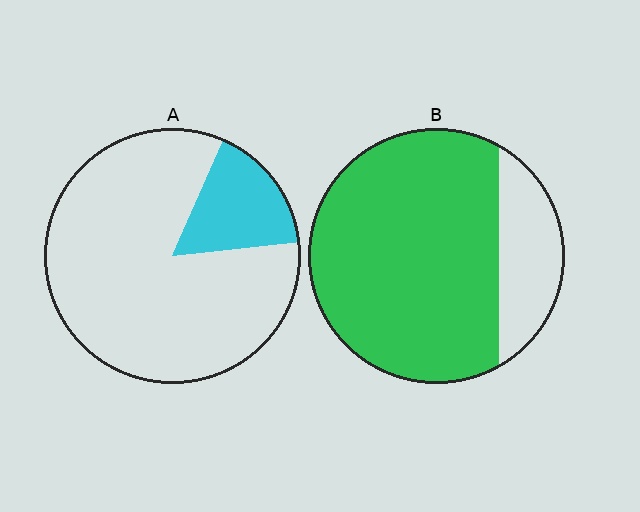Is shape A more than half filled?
No.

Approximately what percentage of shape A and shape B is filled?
A is approximately 15% and B is approximately 80%.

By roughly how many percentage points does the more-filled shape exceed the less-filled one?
By roughly 65 percentage points (B over A).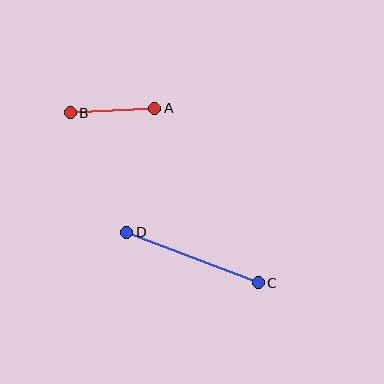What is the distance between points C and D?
The distance is approximately 140 pixels.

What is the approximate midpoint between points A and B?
The midpoint is at approximately (113, 110) pixels.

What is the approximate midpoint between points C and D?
The midpoint is at approximately (192, 257) pixels.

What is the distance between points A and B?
The distance is approximately 85 pixels.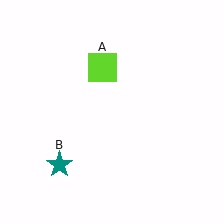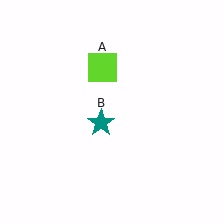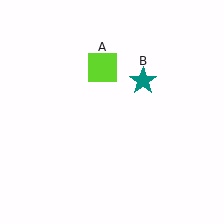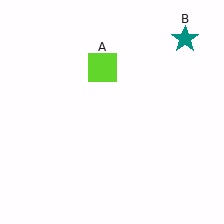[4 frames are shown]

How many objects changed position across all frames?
1 object changed position: teal star (object B).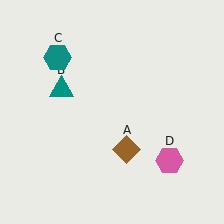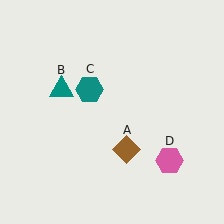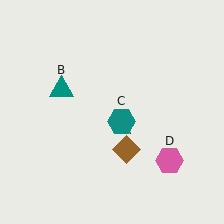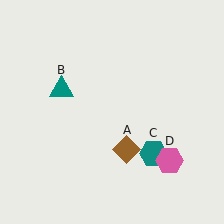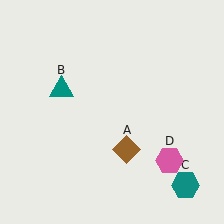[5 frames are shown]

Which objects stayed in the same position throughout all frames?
Brown diamond (object A) and teal triangle (object B) and pink hexagon (object D) remained stationary.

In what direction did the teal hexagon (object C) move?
The teal hexagon (object C) moved down and to the right.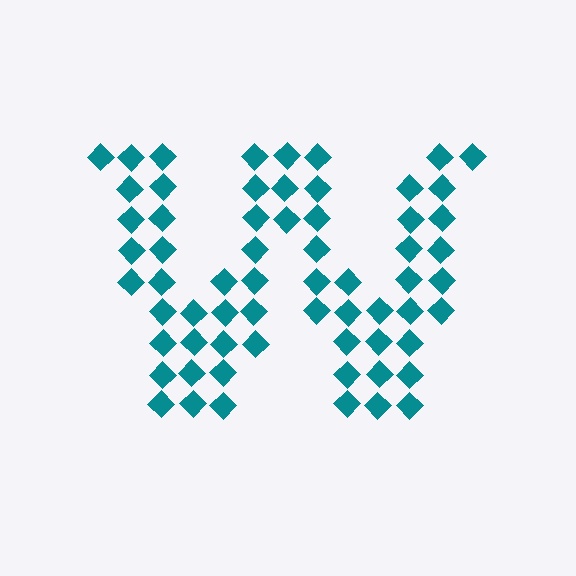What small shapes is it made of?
It is made of small diamonds.